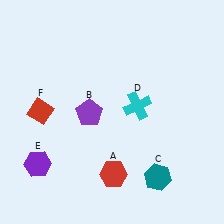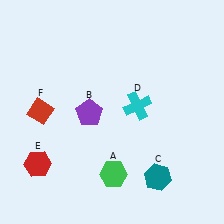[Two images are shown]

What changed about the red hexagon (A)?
In Image 1, A is red. In Image 2, it changed to green.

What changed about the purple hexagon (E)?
In Image 1, E is purple. In Image 2, it changed to red.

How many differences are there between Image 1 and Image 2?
There are 2 differences between the two images.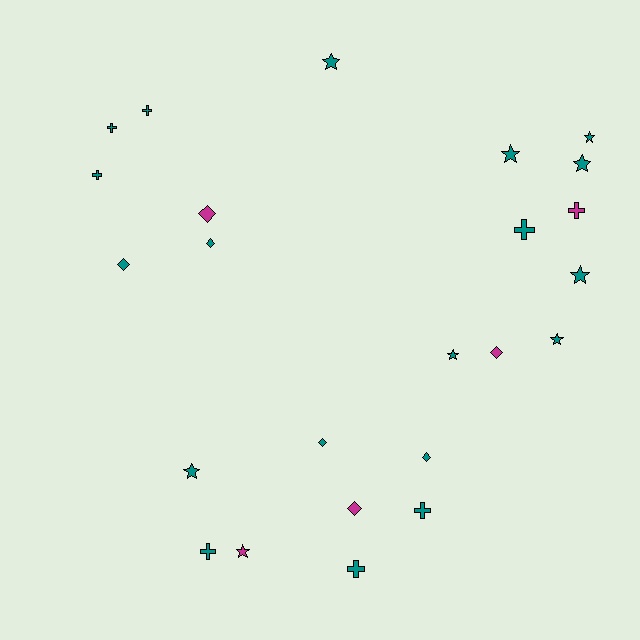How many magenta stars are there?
There is 1 magenta star.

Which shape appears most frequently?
Star, with 9 objects.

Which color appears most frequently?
Teal, with 19 objects.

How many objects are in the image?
There are 24 objects.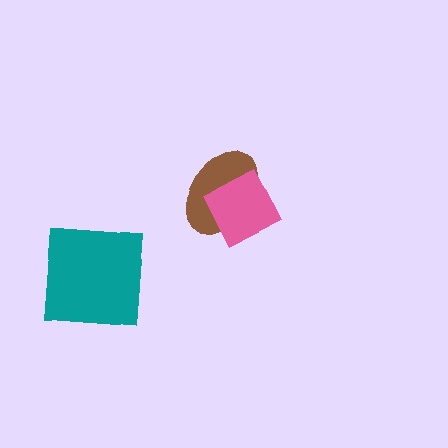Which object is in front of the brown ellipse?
The pink square is in front of the brown ellipse.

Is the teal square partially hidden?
No, no other shape covers it.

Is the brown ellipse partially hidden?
Yes, it is partially covered by another shape.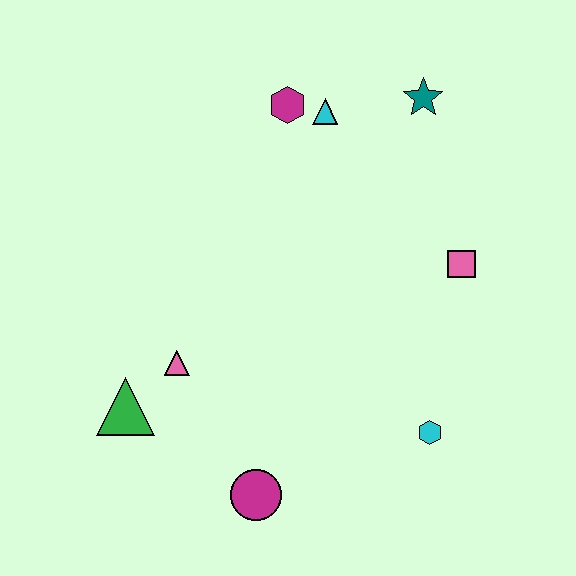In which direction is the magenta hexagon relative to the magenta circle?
The magenta hexagon is above the magenta circle.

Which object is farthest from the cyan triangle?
The magenta circle is farthest from the cyan triangle.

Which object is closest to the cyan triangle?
The magenta hexagon is closest to the cyan triangle.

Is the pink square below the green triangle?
No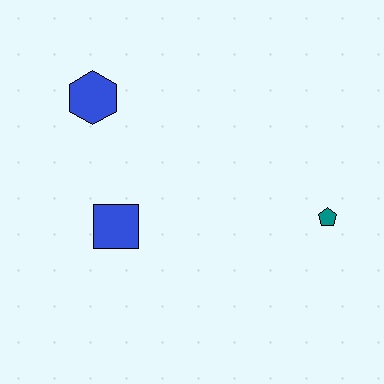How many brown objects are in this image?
There are no brown objects.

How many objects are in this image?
There are 3 objects.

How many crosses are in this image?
There are no crosses.